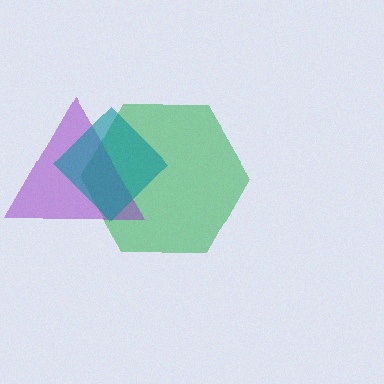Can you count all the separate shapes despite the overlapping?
Yes, there are 3 separate shapes.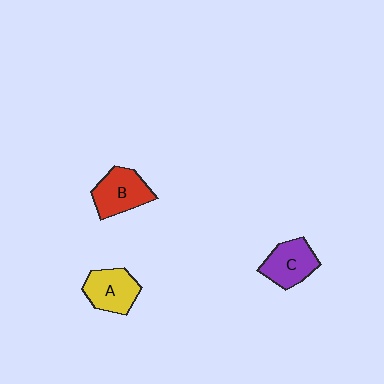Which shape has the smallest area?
Shape C (purple).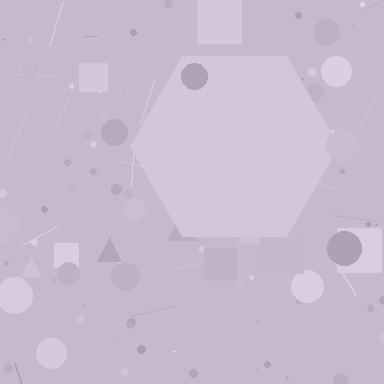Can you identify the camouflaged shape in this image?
The camouflaged shape is a hexagon.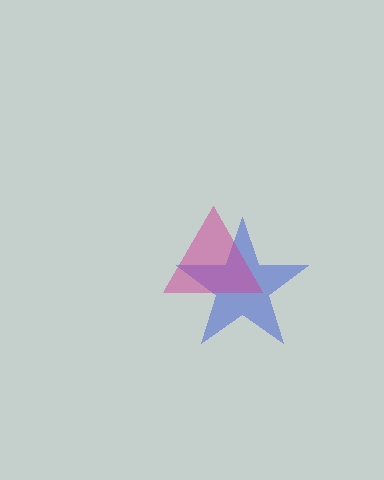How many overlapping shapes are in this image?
There are 2 overlapping shapes in the image.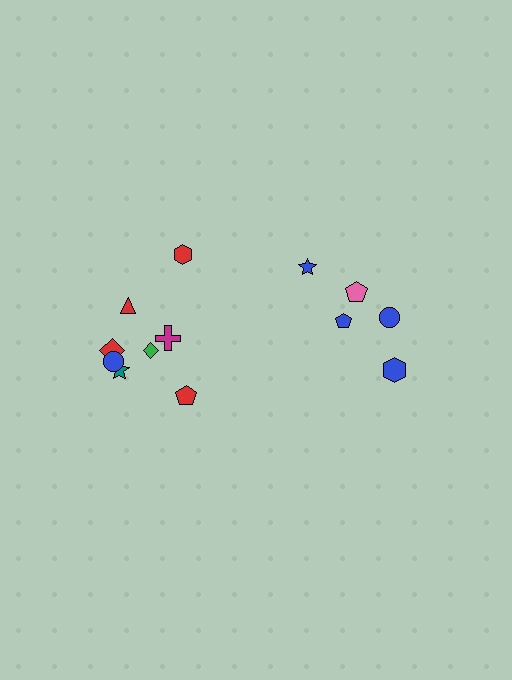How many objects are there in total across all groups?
There are 13 objects.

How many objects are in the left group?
There are 8 objects.